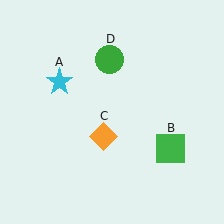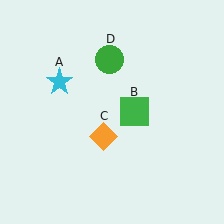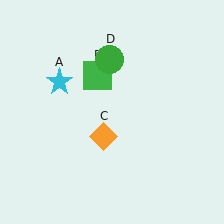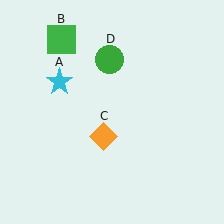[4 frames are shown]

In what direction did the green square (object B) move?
The green square (object B) moved up and to the left.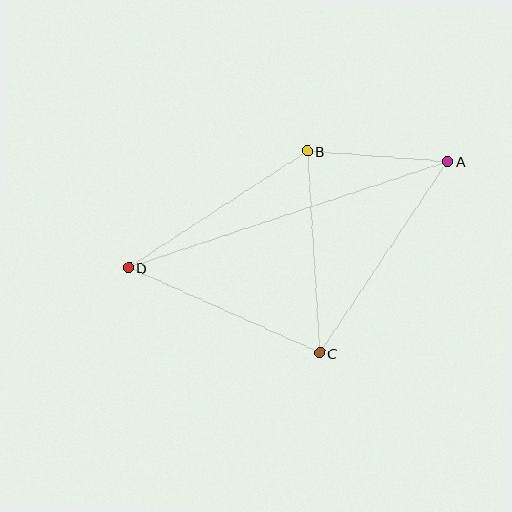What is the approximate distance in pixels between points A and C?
The distance between A and C is approximately 230 pixels.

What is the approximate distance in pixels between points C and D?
The distance between C and D is approximately 210 pixels.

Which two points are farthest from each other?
Points A and D are farthest from each other.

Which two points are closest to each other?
Points A and B are closest to each other.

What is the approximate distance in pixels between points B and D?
The distance between B and D is approximately 213 pixels.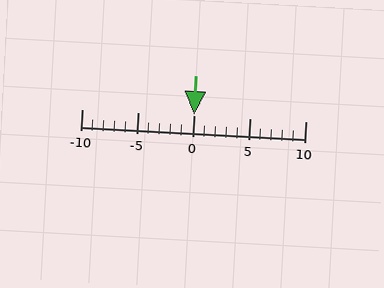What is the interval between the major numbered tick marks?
The major tick marks are spaced 5 units apart.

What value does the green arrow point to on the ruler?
The green arrow points to approximately 0.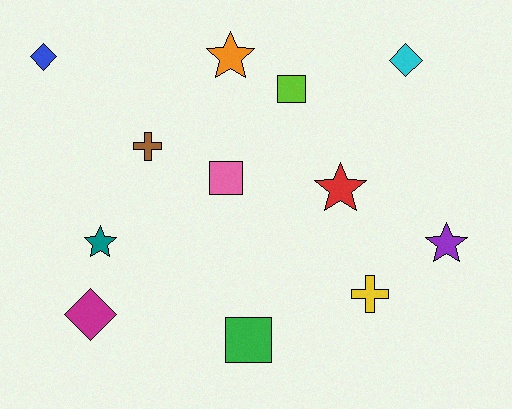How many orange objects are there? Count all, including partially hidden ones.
There is 1 orange object.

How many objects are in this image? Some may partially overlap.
There are 12 objects.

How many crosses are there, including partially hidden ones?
There are 2 crosses.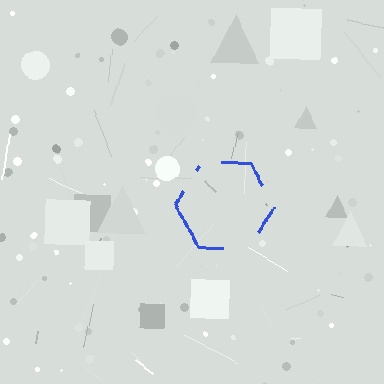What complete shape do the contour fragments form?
The contour fragments form a hexagon.